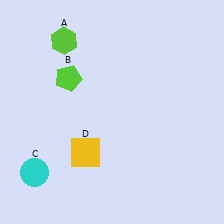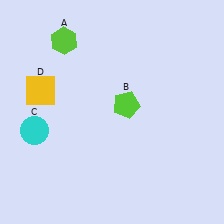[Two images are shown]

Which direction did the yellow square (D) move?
The yellow square (D) moved up.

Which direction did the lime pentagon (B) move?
The lime pentagon (B) moved right.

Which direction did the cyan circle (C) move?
The cyan circle (C) moved up.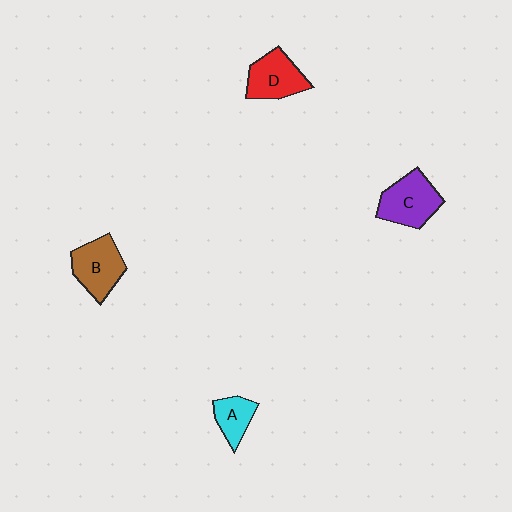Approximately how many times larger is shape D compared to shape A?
Approximately 1.5 times.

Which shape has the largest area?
Shape C (purple).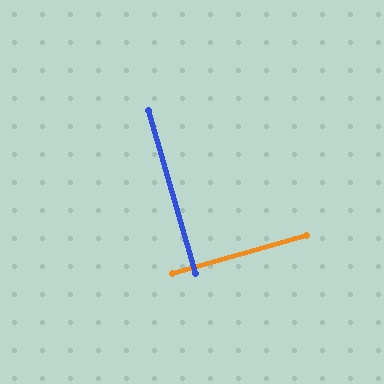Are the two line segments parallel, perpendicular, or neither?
Perpendicular — they meet at approximately 89°.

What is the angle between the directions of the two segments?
Approximately 89 degrees.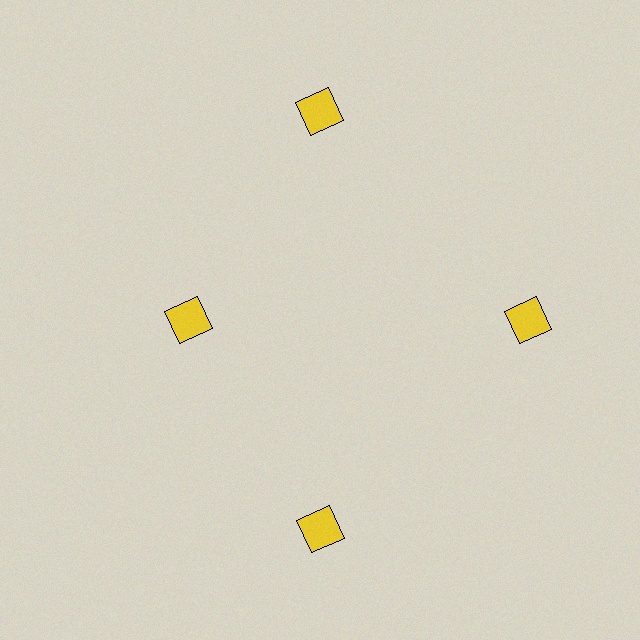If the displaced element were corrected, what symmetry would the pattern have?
It would have 4-fold rotational symmetry — the pattern would map onto itself every 90 degrees.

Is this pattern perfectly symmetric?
No. The 4 yellow squares are arranged in a ring, but one element near the 9 o'clock position is pulled inward toward the center, breaking the 4-fold rotational symmetry.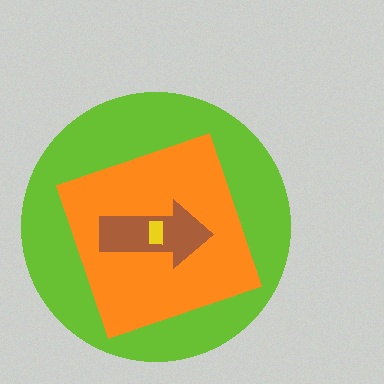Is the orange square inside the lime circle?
Yes.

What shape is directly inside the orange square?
The brown arrow.